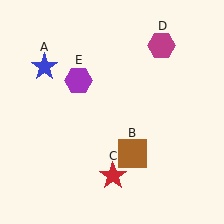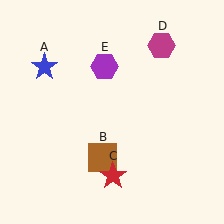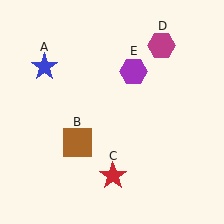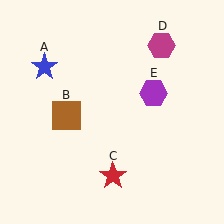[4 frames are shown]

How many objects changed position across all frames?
2 objects changed position: brown square (object B), purple hexagon (object E).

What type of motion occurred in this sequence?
The brown square (object B), purple hexagon (object E) rotated clockwise around the center of the scene.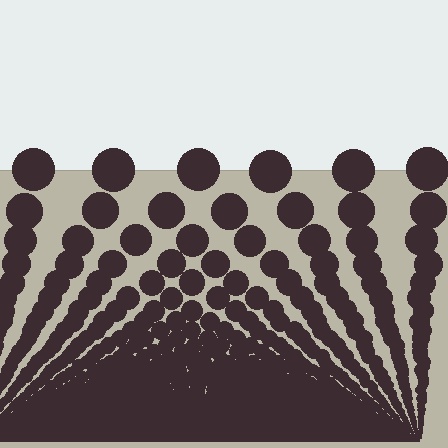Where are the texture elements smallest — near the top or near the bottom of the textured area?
Near the bottom.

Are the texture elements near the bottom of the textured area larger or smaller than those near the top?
Smaller. The gradient is inverted — elements near the bottom are smaller and denser.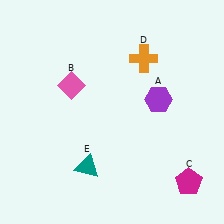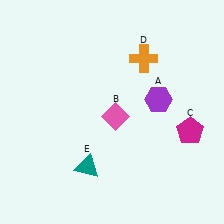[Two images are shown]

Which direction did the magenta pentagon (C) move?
The magenta pentagon (C) moved up.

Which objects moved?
The objects that moved are: the pink diamond (B), the magenta pentagon (C).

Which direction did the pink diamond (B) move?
The pink diamond (B) moved right.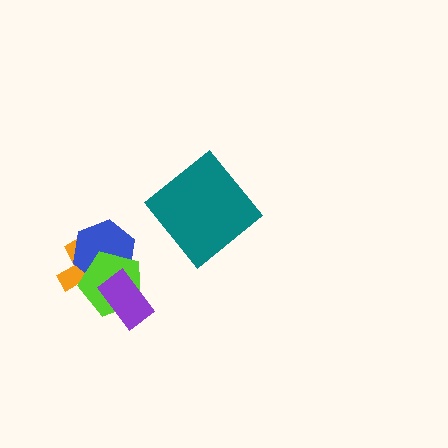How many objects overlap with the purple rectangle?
3 objects overlap with the purple rectangle.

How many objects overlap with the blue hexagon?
3 objects overlap with the blue hexagon.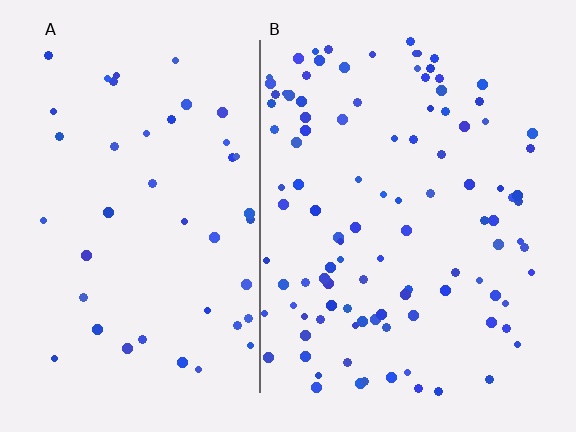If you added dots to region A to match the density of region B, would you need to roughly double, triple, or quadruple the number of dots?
Approximately double.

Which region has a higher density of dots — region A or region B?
B (the right).